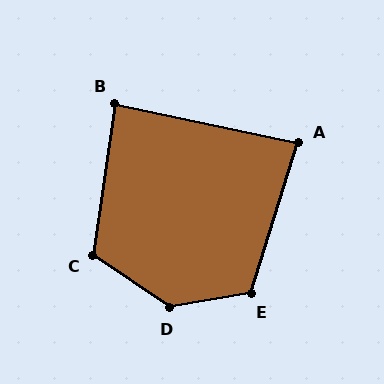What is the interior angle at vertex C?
Approximately 116 degrees (obtuse).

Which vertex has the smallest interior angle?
A, at approximately 85 degrees.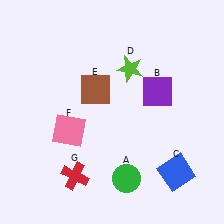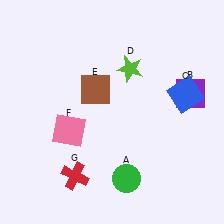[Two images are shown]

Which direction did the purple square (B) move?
The purple square (B) moved right.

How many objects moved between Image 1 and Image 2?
2 objects moved between the two images.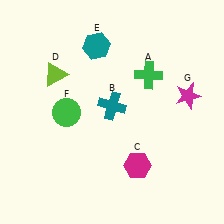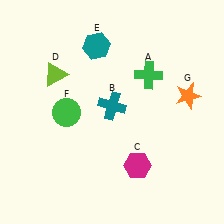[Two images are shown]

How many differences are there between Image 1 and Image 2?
There is 1 difference between the two images.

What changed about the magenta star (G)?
In Image 1, G is magenta. In Image 2, it changed to orange.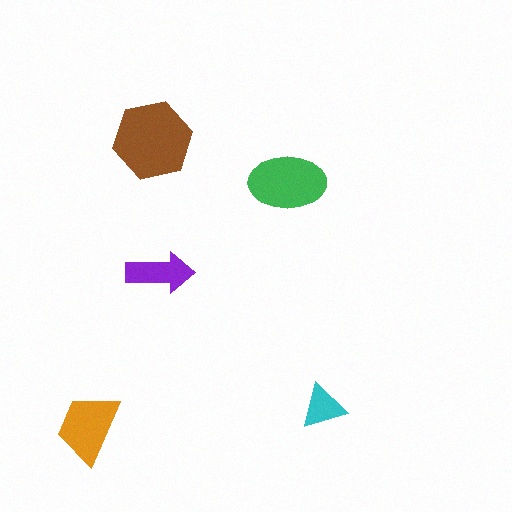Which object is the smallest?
The cyan triangle.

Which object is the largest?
The brown hexagon.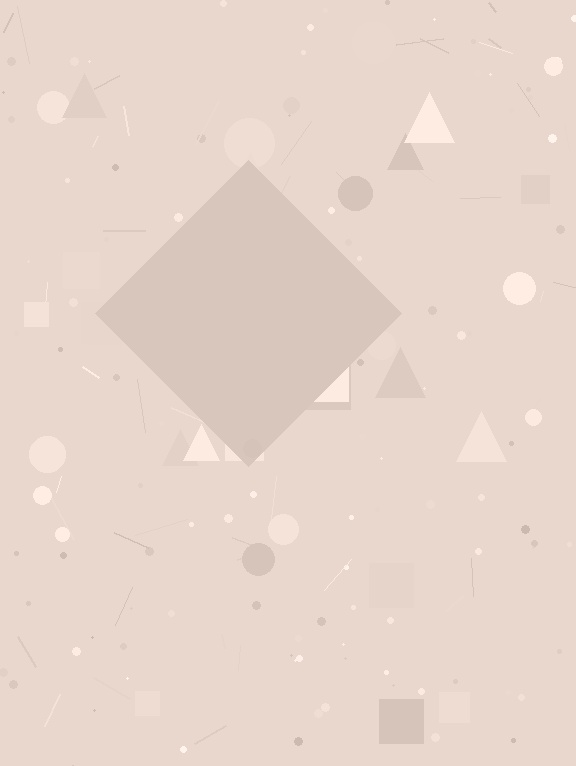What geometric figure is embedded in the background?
A diamond is embedded in the background.